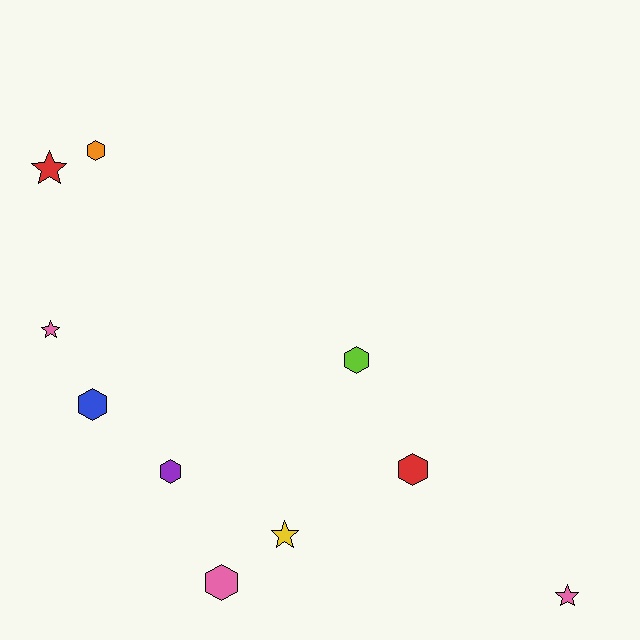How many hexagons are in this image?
There are 6 hexagons.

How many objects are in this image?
There are 10 objects.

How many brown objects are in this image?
There are no brown objects.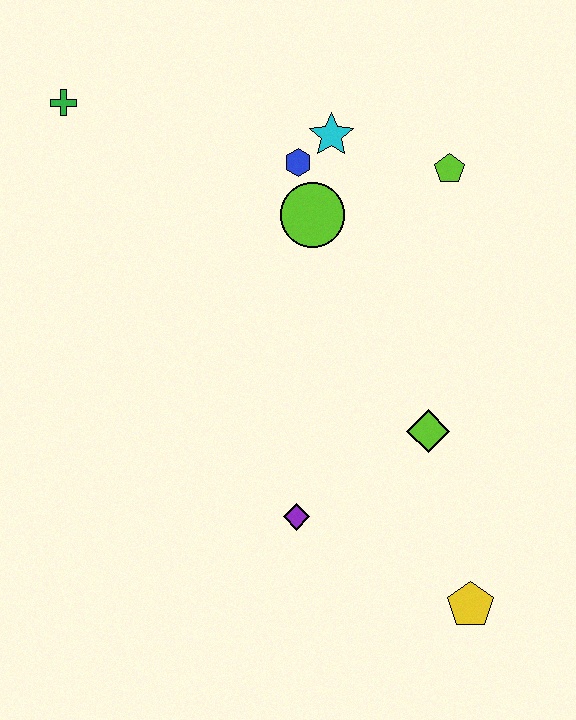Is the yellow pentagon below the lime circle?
Yes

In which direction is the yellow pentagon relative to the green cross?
The yellow pentagon is below the green cross.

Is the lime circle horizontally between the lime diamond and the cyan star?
No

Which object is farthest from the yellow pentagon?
The green cross is farthest from the yellow pentagon.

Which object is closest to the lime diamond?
The purple diamond is closest to the lime diamond.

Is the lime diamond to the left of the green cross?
No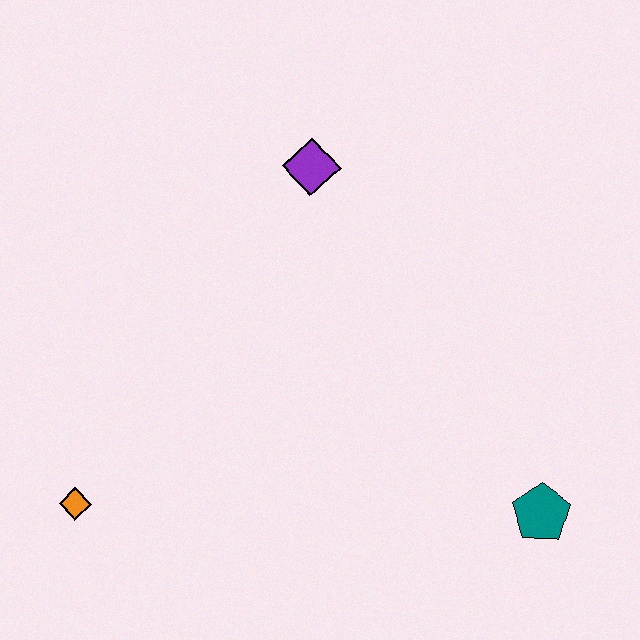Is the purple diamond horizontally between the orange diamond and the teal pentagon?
Yes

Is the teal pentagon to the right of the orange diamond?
Yes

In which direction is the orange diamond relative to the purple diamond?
The orange diamond is below the purple diamond.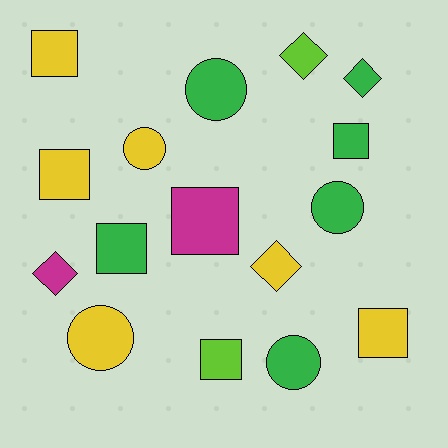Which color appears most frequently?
Yellow, with 6 objects.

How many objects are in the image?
There are 16 objects.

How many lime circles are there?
There are no lime circles.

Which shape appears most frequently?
Square, with 7 objects.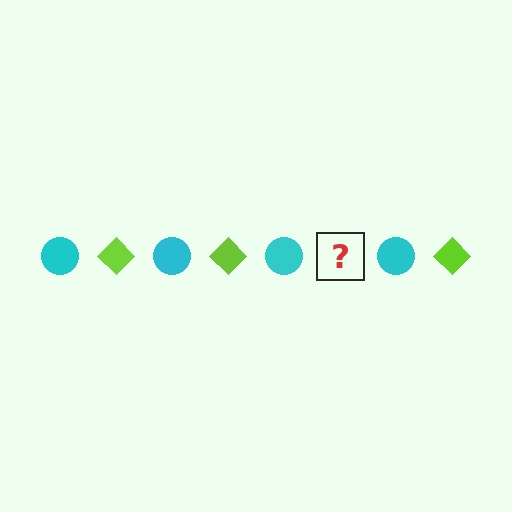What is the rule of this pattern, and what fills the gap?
The rule is that the pattern alternates between cyan circle and lime diamond. The gap should be filled with a lime diamond.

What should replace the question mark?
The question mark should be replaced with a lime diamond.